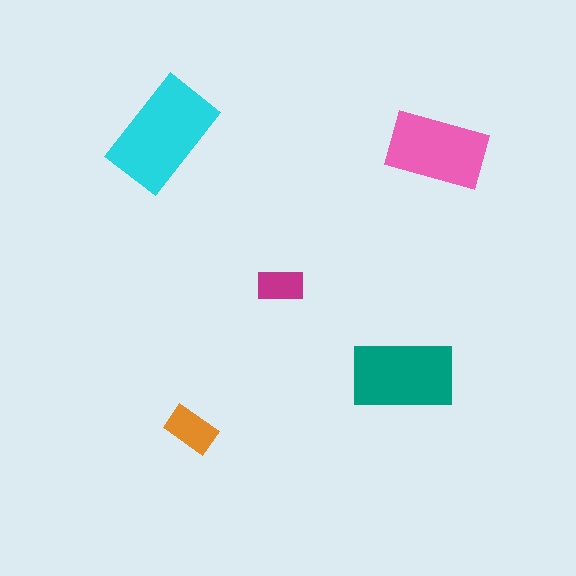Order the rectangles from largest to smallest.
the cyan one, the teal one, the pink one, the orange one, the magenta one.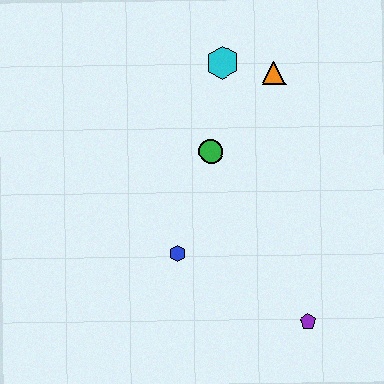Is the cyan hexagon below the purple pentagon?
No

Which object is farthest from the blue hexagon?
The orange triangle is farthest from the blue hexagon.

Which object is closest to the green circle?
The cyan hexagon is closest to the green circle.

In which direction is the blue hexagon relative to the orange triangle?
The blue hexagon is below the orange triangle.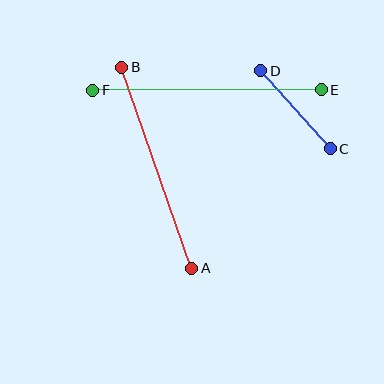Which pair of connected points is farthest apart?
Points E and F are farthest apart.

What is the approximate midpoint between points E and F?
The midpoint is at approximately (207, 90) pixels.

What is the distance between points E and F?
The distance is approximately 229 pixels.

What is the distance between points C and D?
The distance is approximately 105 pixels.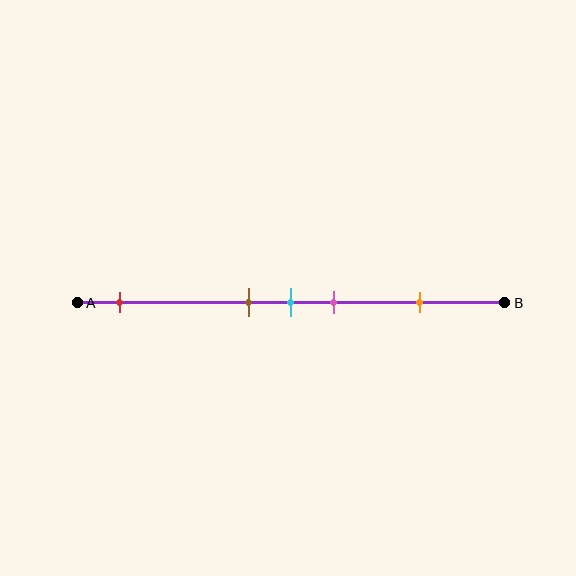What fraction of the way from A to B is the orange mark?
The orange mark is approximately 80% (0.8) of the way from A to B.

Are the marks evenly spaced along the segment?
No, the marks are not evenly spaced.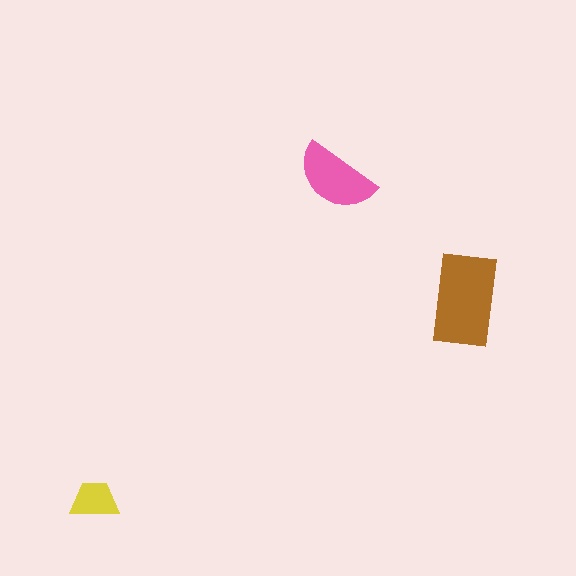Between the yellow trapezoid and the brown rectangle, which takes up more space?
The brown rectangle.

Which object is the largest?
The brown rectangle.